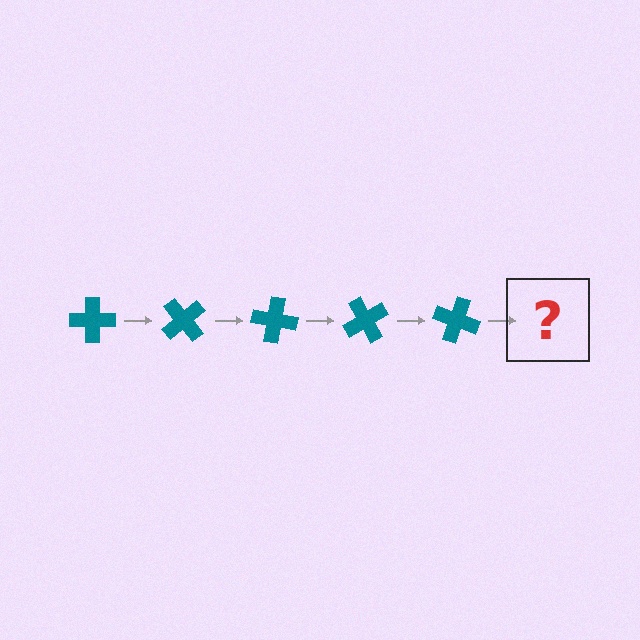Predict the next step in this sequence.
The next step is a teal cross rotated 250 degrees.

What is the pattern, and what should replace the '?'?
The pattern is that the cross rotates 50 degrees each step. The '?' should be a teal cross rotated 250 degrees.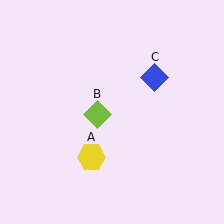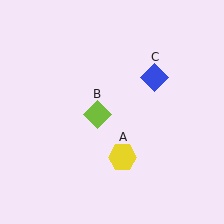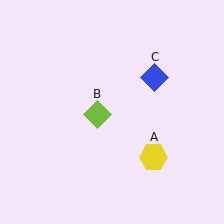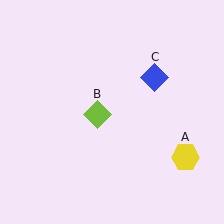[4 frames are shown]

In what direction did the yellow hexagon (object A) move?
The yellow hexagon (object A) moved right.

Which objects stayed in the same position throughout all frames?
Lime diamond (object B) and blue diamond (object C) remained stationary.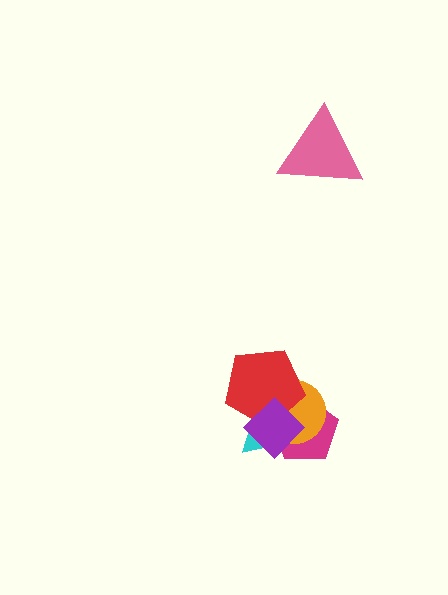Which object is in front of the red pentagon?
The purple diamond is in front of the red pentagon.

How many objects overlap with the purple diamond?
4 objects overlap with the purple diamond.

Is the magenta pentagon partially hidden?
Yes, it is partially covered by another shape.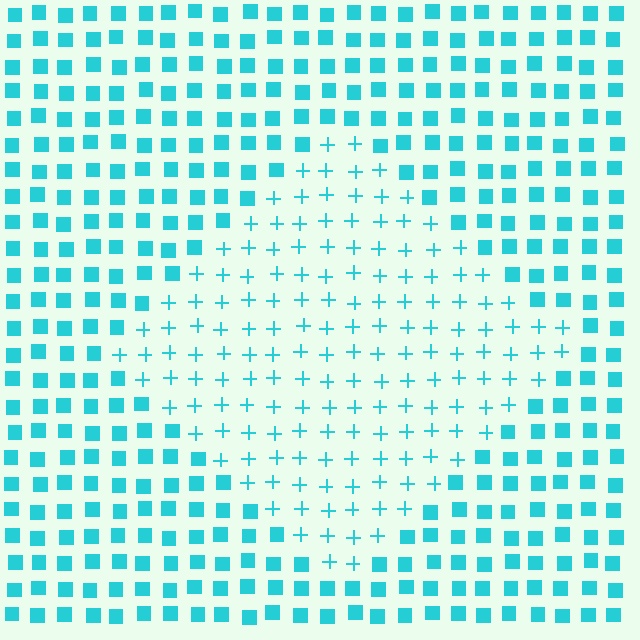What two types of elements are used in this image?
The image uses plus signs inside the diamond region and squares outside it.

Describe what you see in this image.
The image is filled with small cyan elements arranged in a uniform grid. A diamond-shaped region contains plus signs, while the surrounding area contains squares. The boundary is defined purely by the change in element shape.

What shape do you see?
I see a diamond.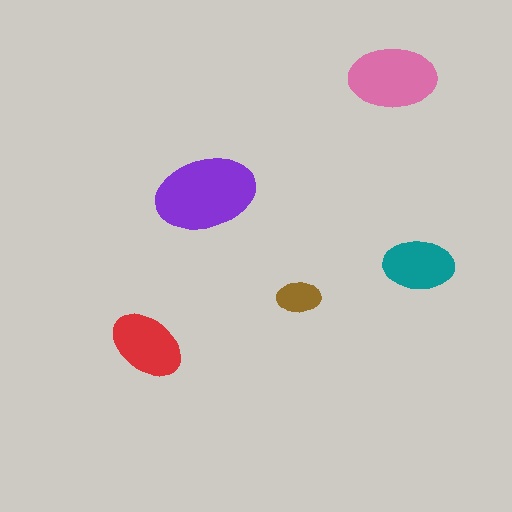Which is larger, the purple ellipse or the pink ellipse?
The purple one.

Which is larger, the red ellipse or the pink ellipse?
The pink one.